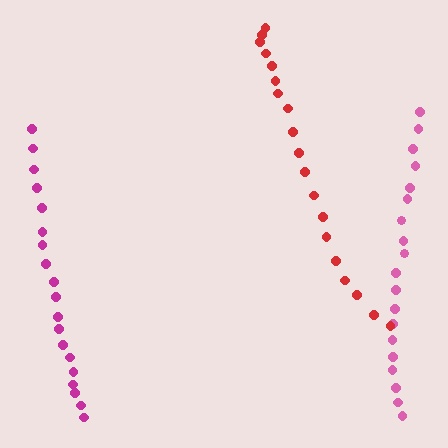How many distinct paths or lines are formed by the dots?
There are 3 distinct paths.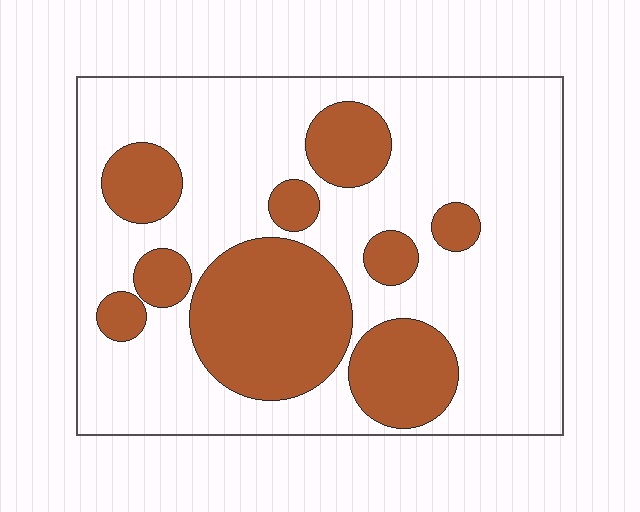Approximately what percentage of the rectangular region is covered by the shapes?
Approximately 30%.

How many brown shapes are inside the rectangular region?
9.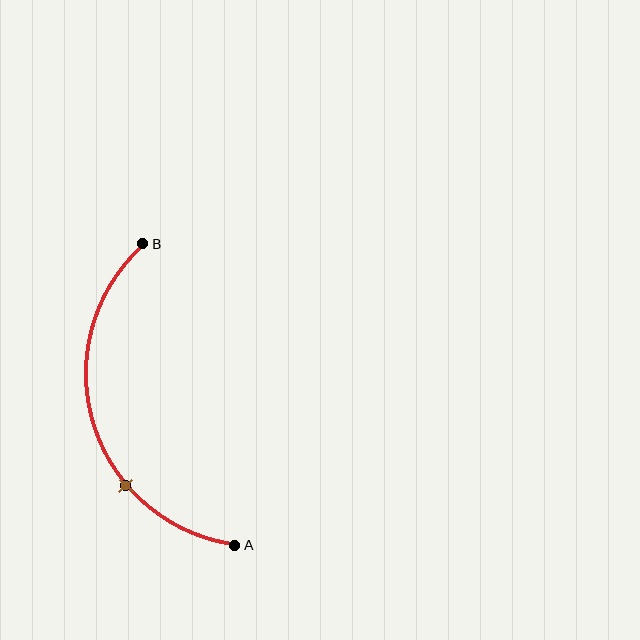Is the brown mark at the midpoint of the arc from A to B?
No. The brown mark lies on the arc but is closer to endpoint A. The arc midpoint would be at the point on the curve equidistant along the arc from both A and B.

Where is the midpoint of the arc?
The arc midpoint is the point on the curve farthest from the straight line joining A and B. It sits to the left of that line.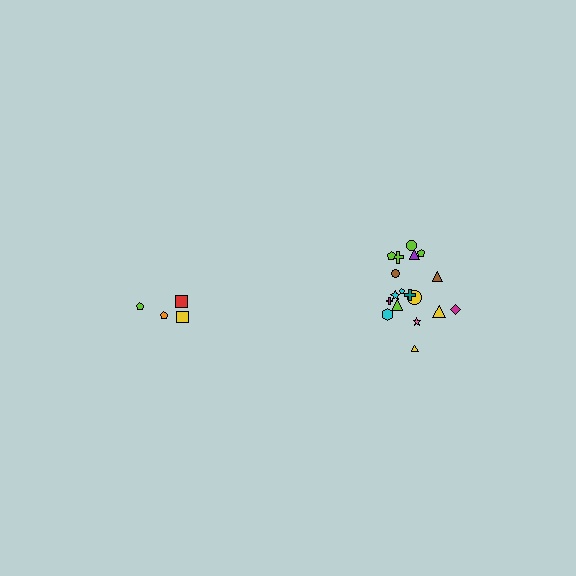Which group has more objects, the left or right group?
The right group.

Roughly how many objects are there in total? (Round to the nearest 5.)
Roughly 20 objects in total.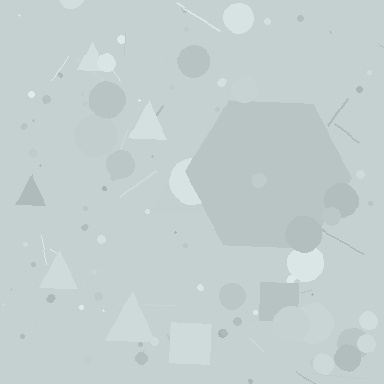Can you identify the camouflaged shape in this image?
The camouflaged shape is a hexagon.